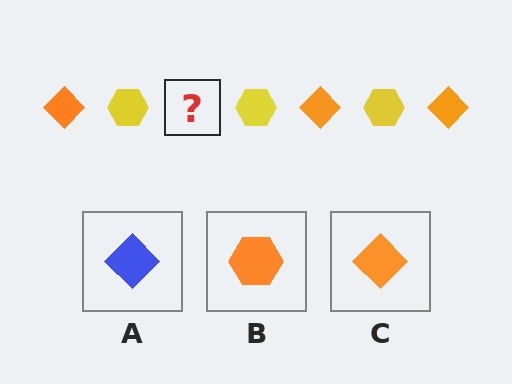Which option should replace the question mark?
Option C.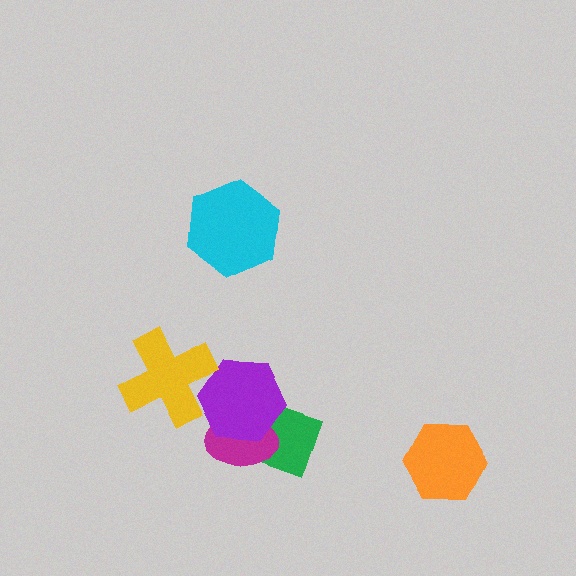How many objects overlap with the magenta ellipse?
2 objects overlap with the magenta ellipse.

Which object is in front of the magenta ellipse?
The purple hexagon is in front of the magenta ellipse.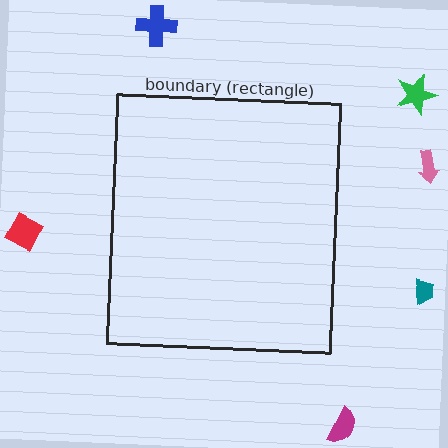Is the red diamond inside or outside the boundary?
Outside.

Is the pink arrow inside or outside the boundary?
Outside.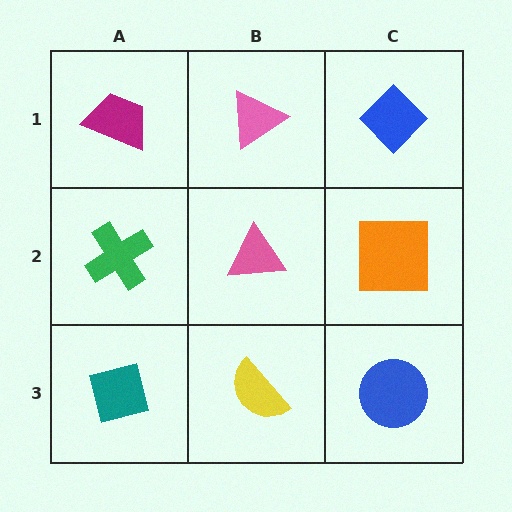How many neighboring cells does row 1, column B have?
3.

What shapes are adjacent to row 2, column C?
A blue diamond (row 1, column C), a blue circle (row 3, column C), a pink triangle (row 2, column B).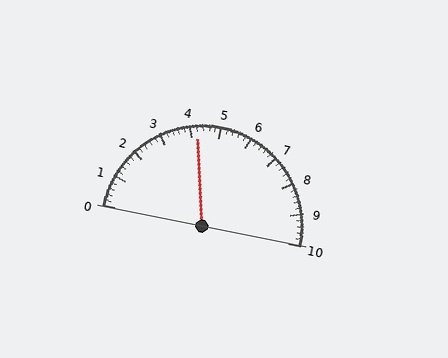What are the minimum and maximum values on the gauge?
The gauge ranges from 0 to 10.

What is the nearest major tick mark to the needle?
The nearest major tick mark is 4.